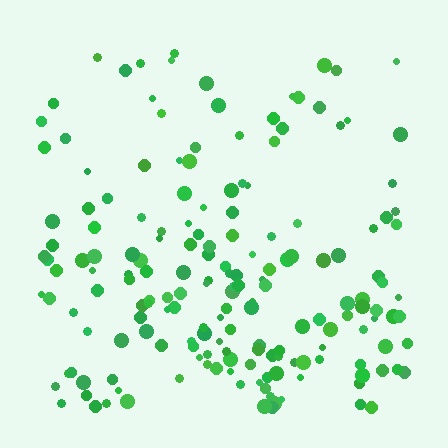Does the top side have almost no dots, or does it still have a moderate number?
Still a moderate number, just noticeably fewer than the bottom.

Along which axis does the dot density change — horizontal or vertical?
Vertical.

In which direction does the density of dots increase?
From top to bottom, with the bottom side densest.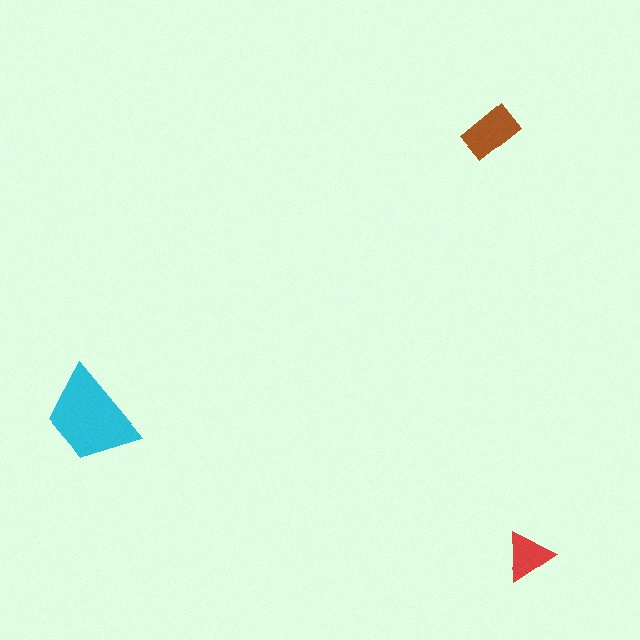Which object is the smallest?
The red triangle.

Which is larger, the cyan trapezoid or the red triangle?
The cyan trapezoid.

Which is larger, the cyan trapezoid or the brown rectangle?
The cyan trapezoid.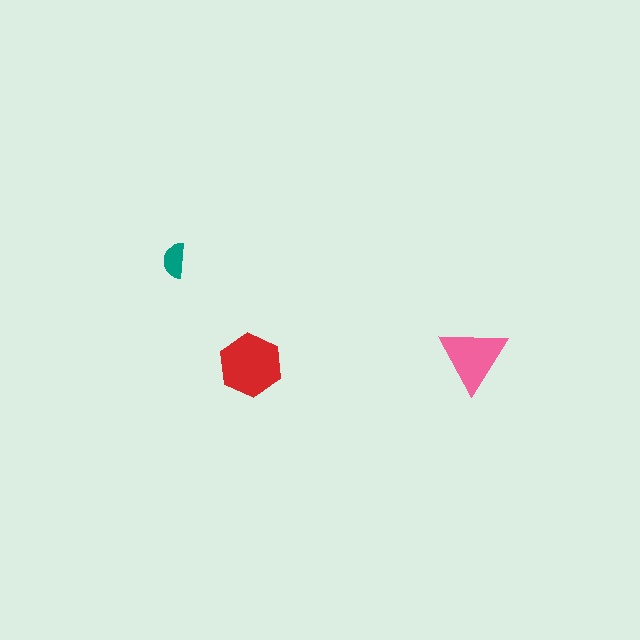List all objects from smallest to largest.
The teal semicircle, the pink triangle, the red hexagon.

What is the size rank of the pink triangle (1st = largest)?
2nd.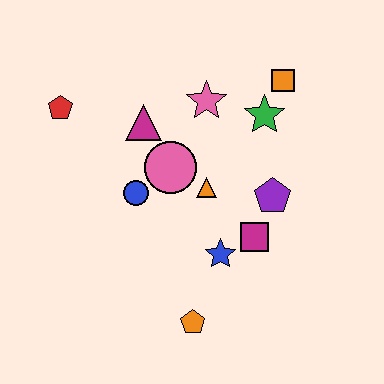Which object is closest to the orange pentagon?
The blue star is closest to the orange pentagon.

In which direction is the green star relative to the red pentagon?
The green star is to the right of the red pentagon.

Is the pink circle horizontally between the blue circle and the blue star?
Yes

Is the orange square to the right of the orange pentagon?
Yes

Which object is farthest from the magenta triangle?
The orange pentagon is farthest from the magenta triangle.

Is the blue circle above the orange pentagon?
Yes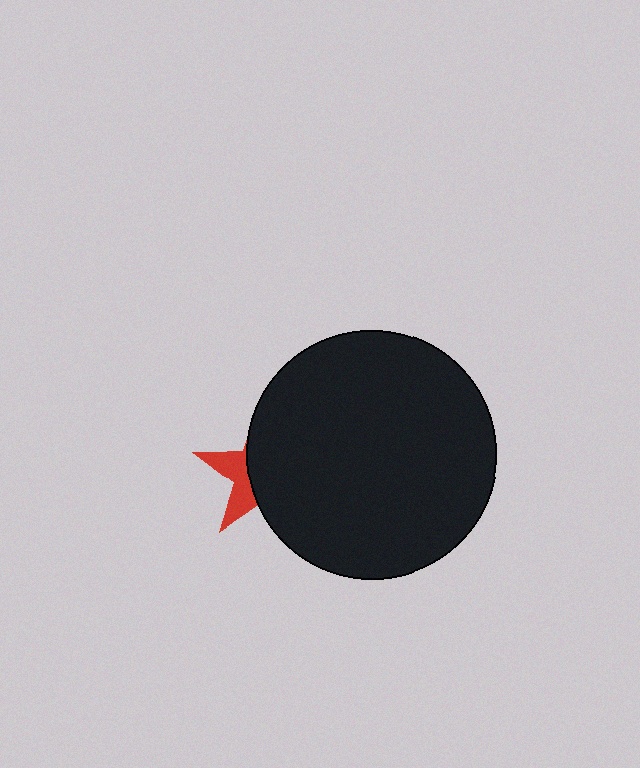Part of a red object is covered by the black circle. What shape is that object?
It is a star.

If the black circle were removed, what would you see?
You would see the complete red star.